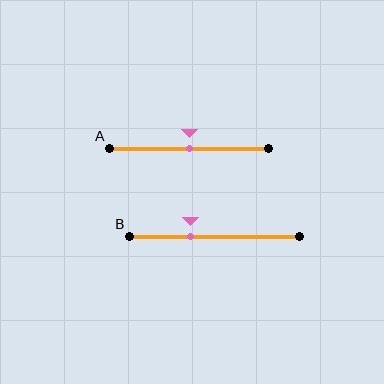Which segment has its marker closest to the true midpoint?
Segment A has its marker closest to the true midpoint.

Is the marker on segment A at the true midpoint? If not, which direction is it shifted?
Yes, the marker on segment A is at the true midpoint.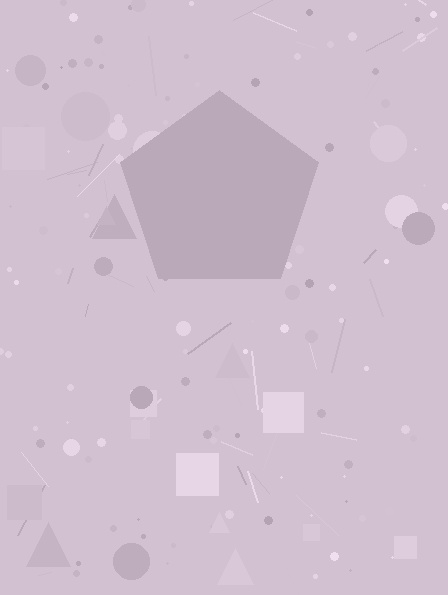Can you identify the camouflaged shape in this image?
The camouflaged shape is a pentagon.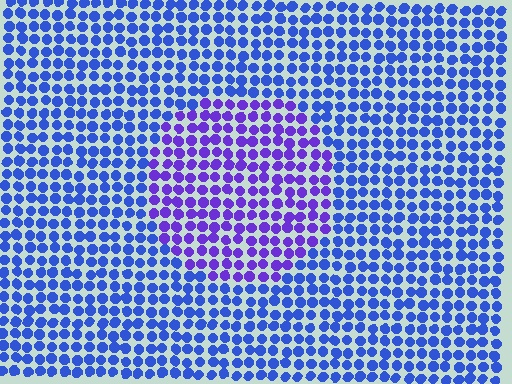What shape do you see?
I see a circle.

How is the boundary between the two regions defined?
The boundary is defined purely by a slight shift in hue (about 36 degrees). Spacing, size, and orientation are identical on both sides.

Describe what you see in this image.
The image is filled with small blue elements in a uniform arrangement. A circle-shaped region is visible where the elements are tinted to a slightly different hue, forming a subtle color boundary.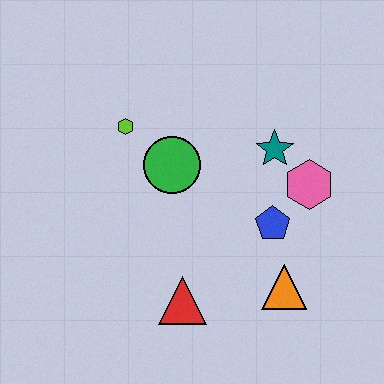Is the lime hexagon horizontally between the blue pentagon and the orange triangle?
No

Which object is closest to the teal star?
The pink hexagon is closest to the teal star.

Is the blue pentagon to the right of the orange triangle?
No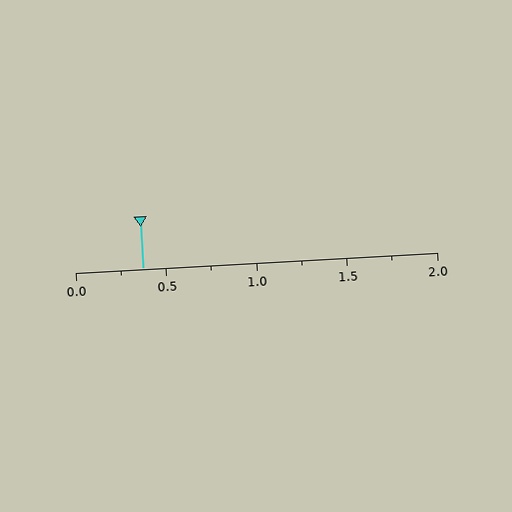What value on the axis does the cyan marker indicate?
The marker indicates approximately 0.38.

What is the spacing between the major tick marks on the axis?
The major ticks are spaced 0.5 apart.